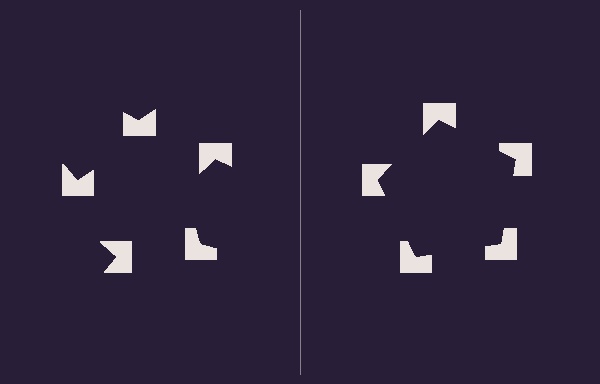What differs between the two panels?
The notched squares are positioned identically on both sides; only the wedge orientations differ. On the right they align to a pentagon; on the left they are misaligned.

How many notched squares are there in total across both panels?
10 — 5 on each side.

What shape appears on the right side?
An illusory pentagon.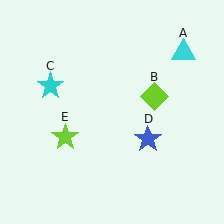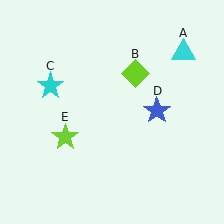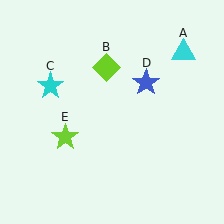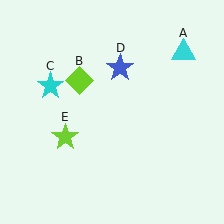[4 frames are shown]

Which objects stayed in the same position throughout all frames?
Cyan triangle (object A) and cyan star (object C) and lime star (object E) remained stationary.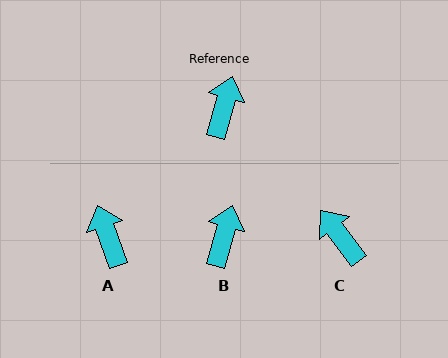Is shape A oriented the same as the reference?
No, it is off by about 34 degrees.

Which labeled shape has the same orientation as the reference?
B.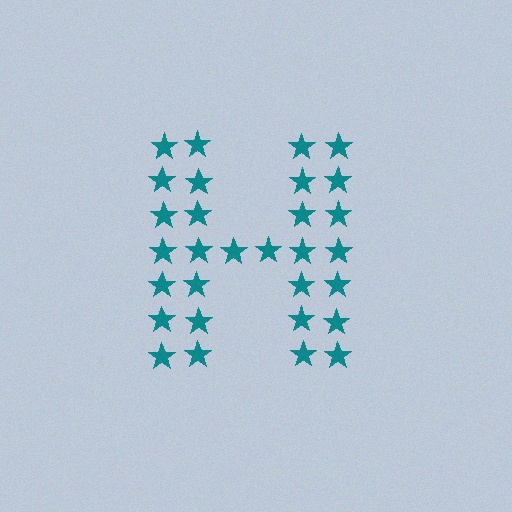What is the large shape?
The large shape is the letter H.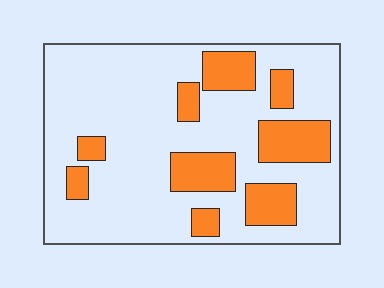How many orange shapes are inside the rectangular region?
9.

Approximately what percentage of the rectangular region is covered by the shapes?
Approximately 25%.